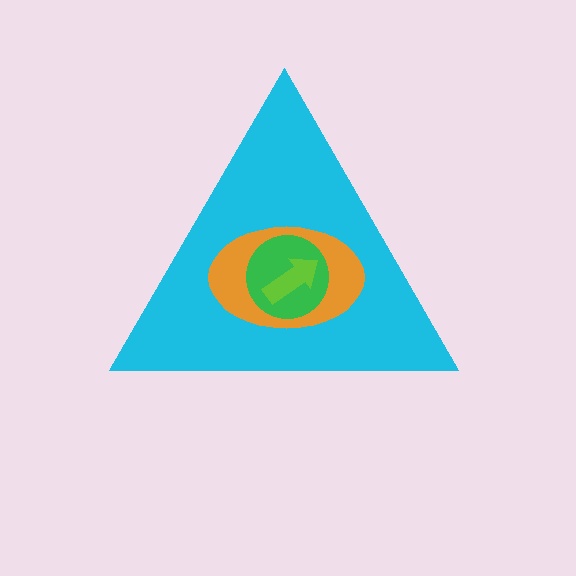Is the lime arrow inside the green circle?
Yes.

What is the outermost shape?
The cyan triangle.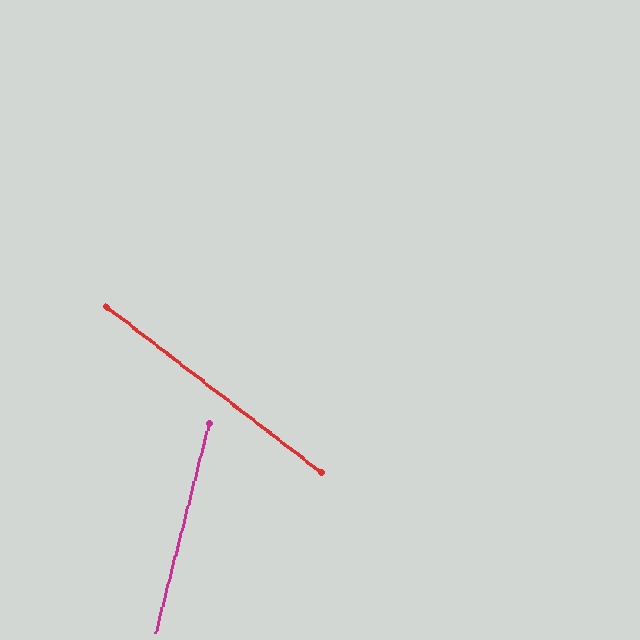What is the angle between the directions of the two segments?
Approximately 67 degrees.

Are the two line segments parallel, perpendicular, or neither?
Neither parallel nor perpendicular — they differ by about 67°.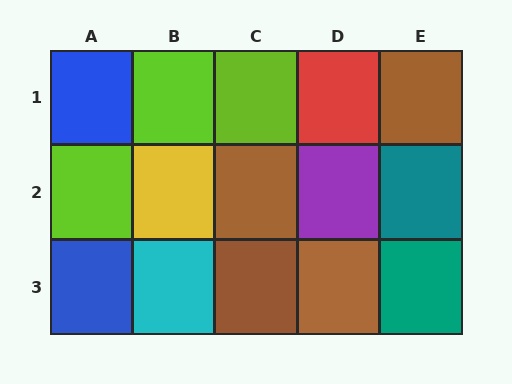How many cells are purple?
1 cell is purple.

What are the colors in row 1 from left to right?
Blue, lime, lime, red, brown.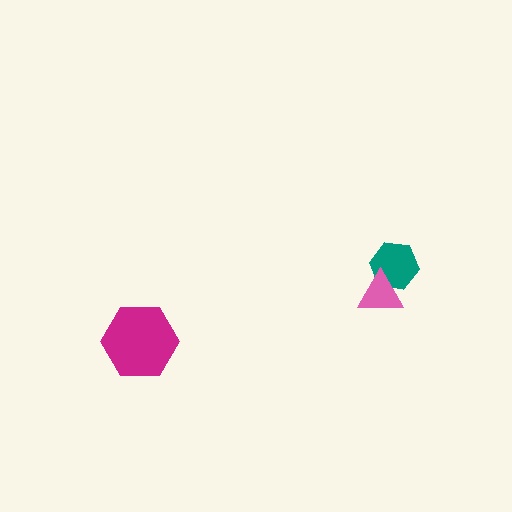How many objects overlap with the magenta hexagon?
0 objects overlap with the magenta hexagon.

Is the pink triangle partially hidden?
No, no other shape covers it.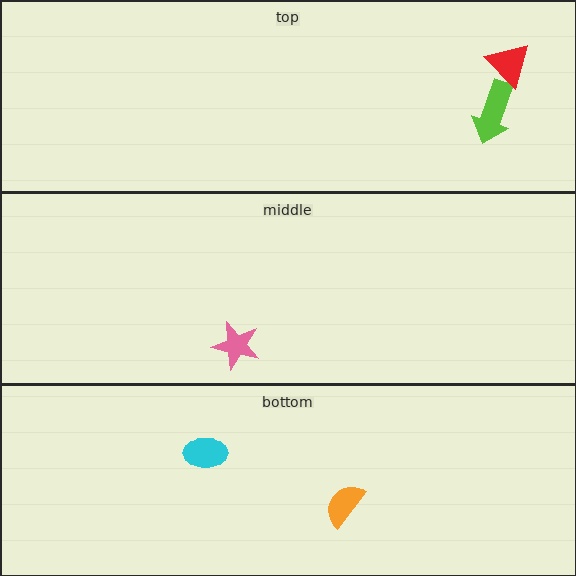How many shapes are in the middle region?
1.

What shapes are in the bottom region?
The cyan ellipse, the orange semicircle.